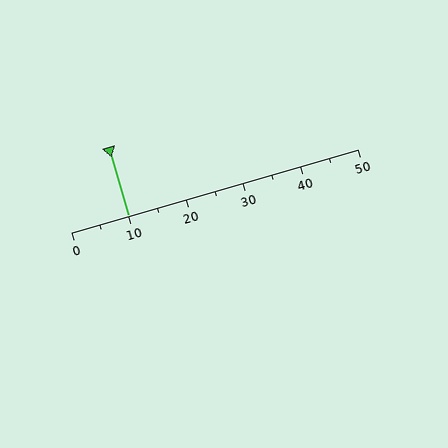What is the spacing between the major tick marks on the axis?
The major ticks are spaced 10 apart.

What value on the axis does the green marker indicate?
The marker indicates approximately 10.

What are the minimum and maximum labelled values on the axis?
The axis runs from 0 to 50.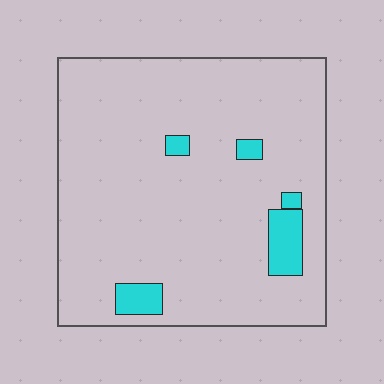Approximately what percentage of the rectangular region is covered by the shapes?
Approximately 5%.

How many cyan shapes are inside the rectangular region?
5.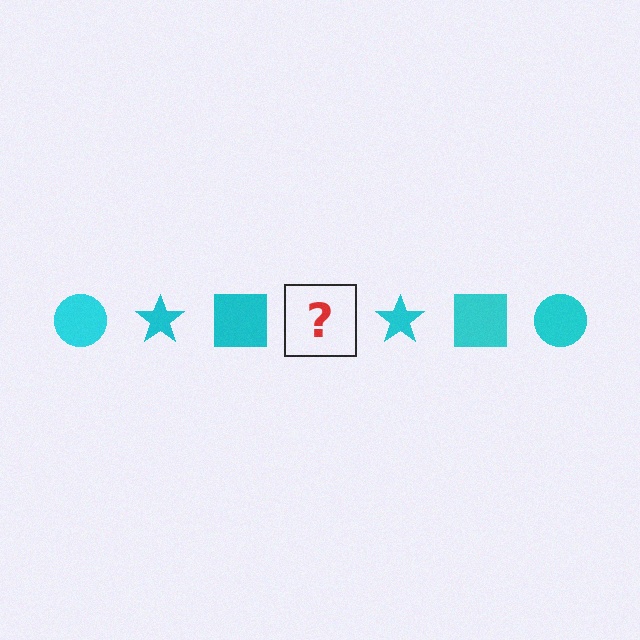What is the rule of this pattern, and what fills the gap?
The rule is that the pattern cycles through circle, star, square shapes in cyan. The gap should be filled with a cyan circle.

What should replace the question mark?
The question mark should be replaced with a cyan circle.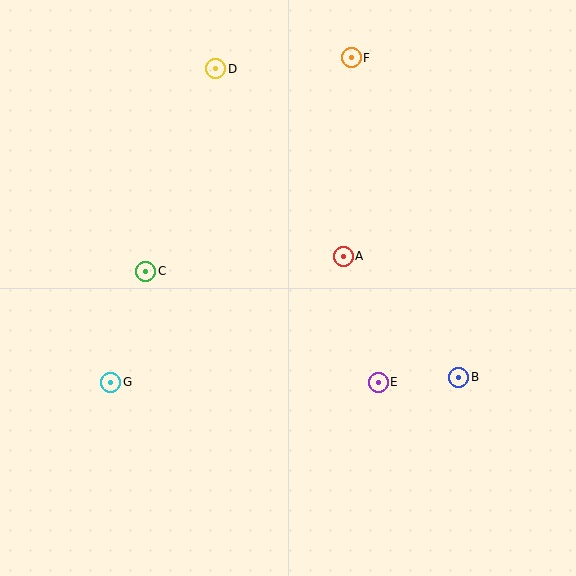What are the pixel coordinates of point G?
Point G is at (111, 382).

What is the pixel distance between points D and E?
The distance between D and E is 353 pixels.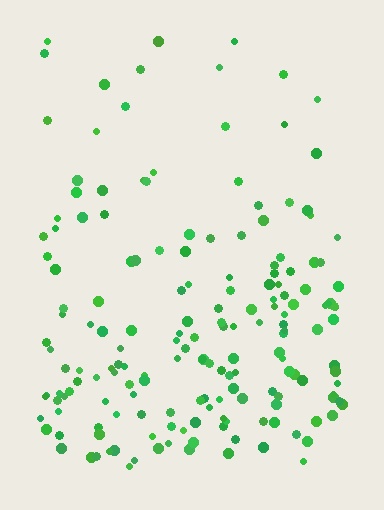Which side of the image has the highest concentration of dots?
The bottom.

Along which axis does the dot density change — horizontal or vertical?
Vertical.